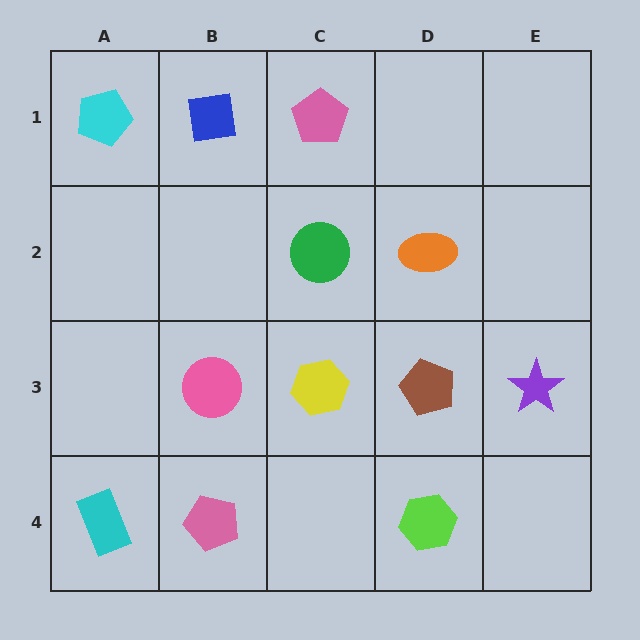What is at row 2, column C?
A green circle.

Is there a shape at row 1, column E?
No, that cell is empty.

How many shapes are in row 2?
2 shapes.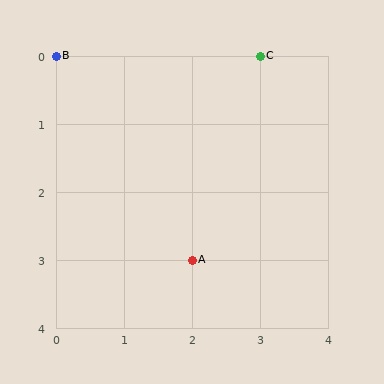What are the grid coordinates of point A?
Point A is at grid coordinates (2, 3).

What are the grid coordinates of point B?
Point B is at grid coordinates (0, 0).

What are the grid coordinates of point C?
Point C is at grid coordinates (3, 0).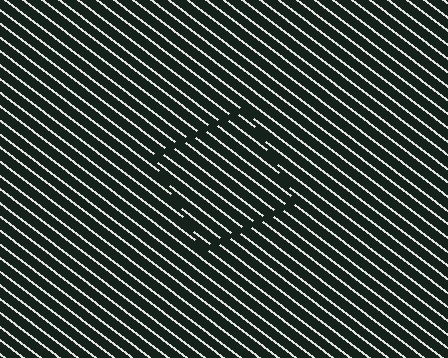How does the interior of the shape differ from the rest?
The interior of the shape contains the same grating, shifted by half a period — the contour is defined by the phase discontinuity where line-ends from the inner and outer gratings abut.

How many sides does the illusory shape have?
4 sides — the line-ends trace a square.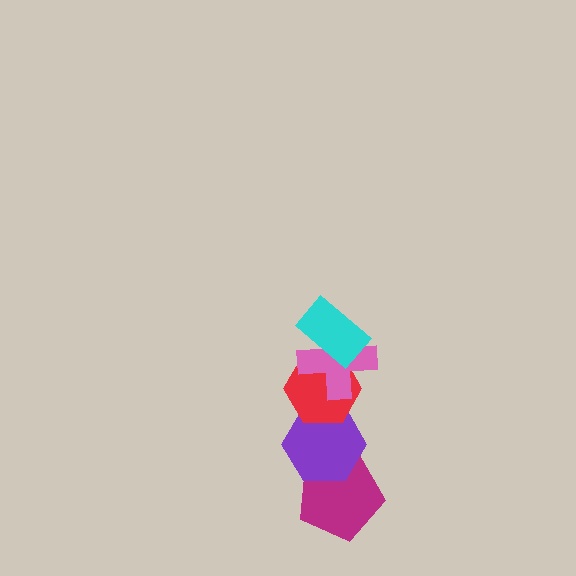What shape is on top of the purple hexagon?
The red hexagon is on top of the purple hexagon.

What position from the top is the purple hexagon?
The purple hexagon is 4th from the top.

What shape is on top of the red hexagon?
The pink cross is on top of the red hexagon.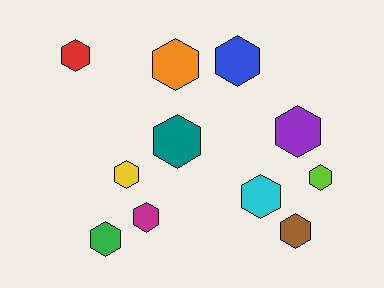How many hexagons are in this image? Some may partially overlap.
There are 11 hexagons.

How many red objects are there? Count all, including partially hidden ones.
There is 1 red object.